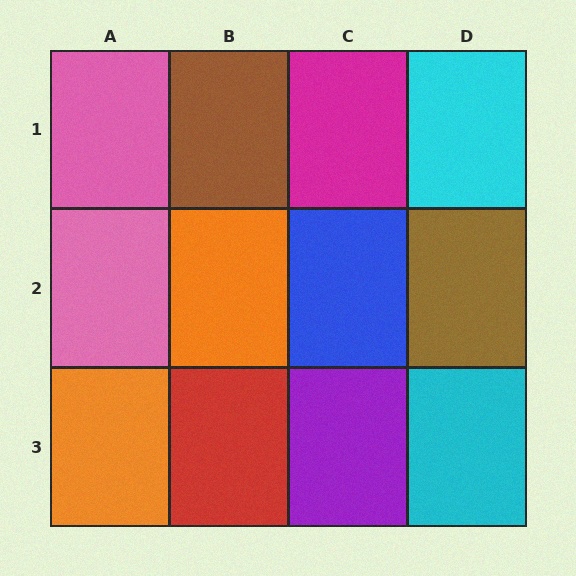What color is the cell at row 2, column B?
Orange.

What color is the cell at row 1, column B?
Brown.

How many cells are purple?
1 cell is purple.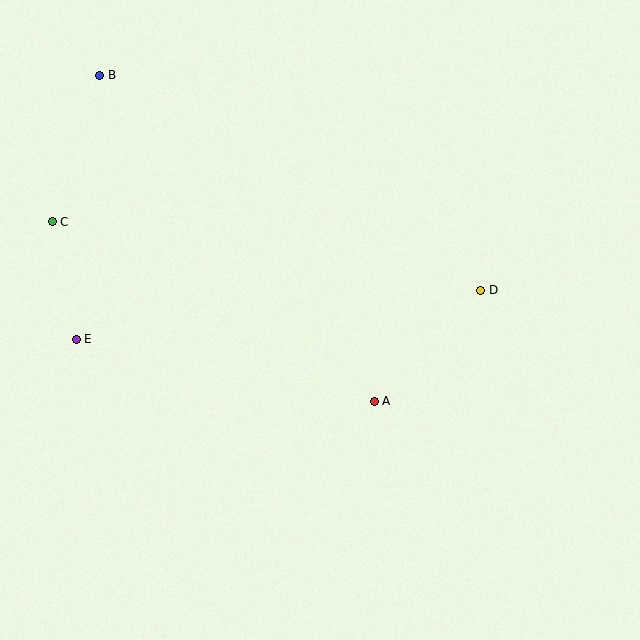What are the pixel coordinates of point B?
Point B is at (100, 75).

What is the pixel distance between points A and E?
The distance between A and E is 304 pixels.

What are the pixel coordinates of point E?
Point E is at (76, 339).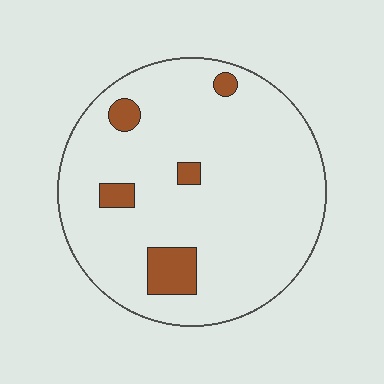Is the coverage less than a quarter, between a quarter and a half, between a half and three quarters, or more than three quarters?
Less than a quarter.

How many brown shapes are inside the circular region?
5.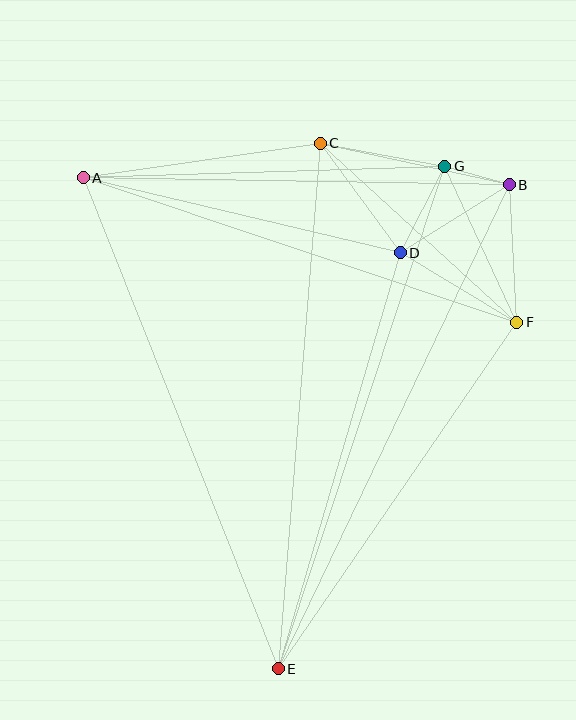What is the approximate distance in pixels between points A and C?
The distance between A and C is approximately 239 pixels.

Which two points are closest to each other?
Points B and G are closest to each other.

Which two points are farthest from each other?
Points B and E are farthest from each other.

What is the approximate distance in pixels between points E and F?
The distance between E and F is approximately 421 pixels.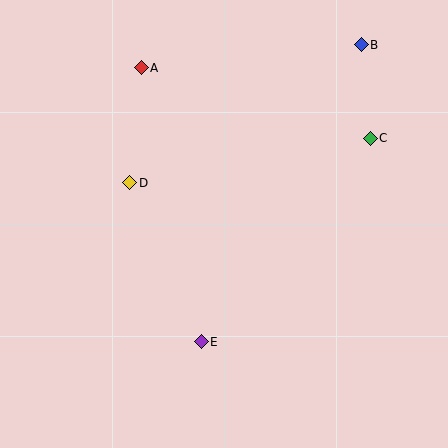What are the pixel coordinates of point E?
Point E is at (201, 342).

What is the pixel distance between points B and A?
The distance between B and A is 221 pixels.